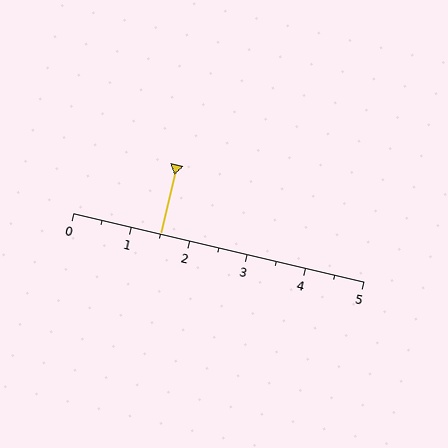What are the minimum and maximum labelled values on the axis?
The axis runs from 0 to 5.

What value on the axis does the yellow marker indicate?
The marker indicates approximately 1.5.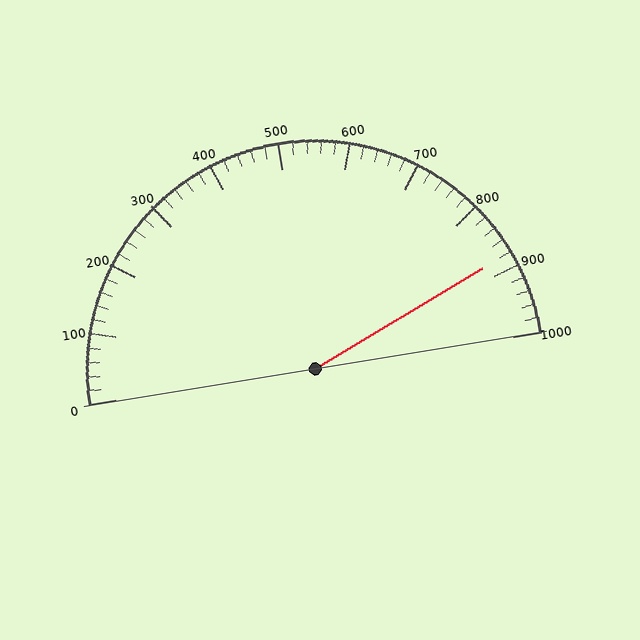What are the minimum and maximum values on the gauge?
The gauge ranges from 0 to 1000.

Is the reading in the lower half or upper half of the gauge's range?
The reading is in the upper half of the range (0 to 1000).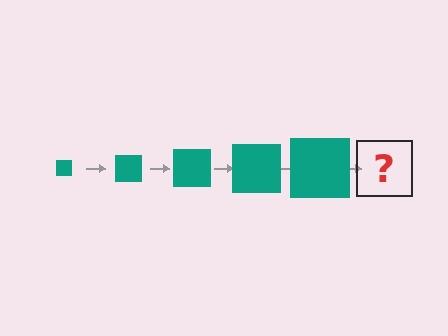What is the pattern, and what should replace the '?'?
The pattern is that the square gets progressively larger each step. The '?' should be a teal square, larger than the previous one.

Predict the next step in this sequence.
The next step is a teal square, larger than the previous one.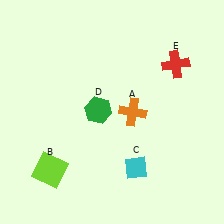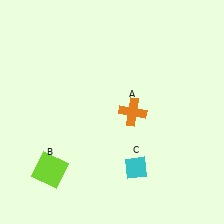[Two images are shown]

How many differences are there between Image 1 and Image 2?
There are 2 differences between the two images.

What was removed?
The red cross (E), the green hexagon (D) were removed in Image 2.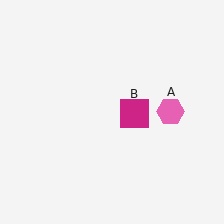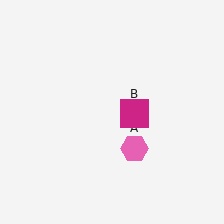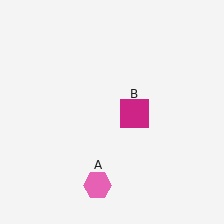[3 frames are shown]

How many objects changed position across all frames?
1 object changed position: pink hexagon (object A).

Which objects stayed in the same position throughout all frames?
Magenta square (object B) remained stationary.